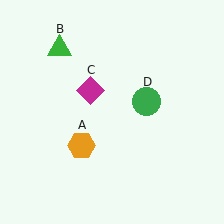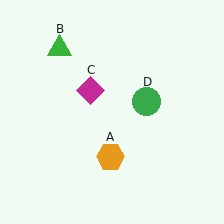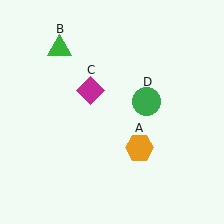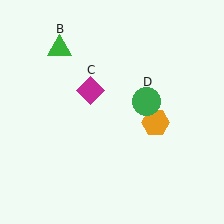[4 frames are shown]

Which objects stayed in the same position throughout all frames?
Green triangle (object B) and magenta diamond (object C) and green circle (object D) remained stationary.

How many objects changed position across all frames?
1 object changed position: orange hexagon (object A).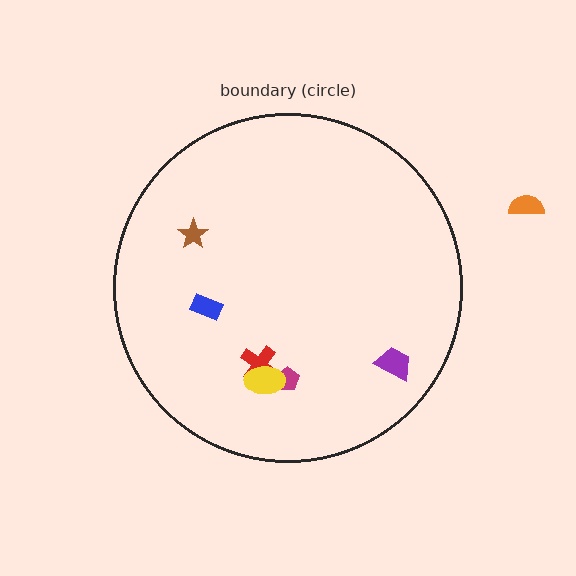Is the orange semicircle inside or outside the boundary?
Outside.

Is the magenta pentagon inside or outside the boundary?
Inside.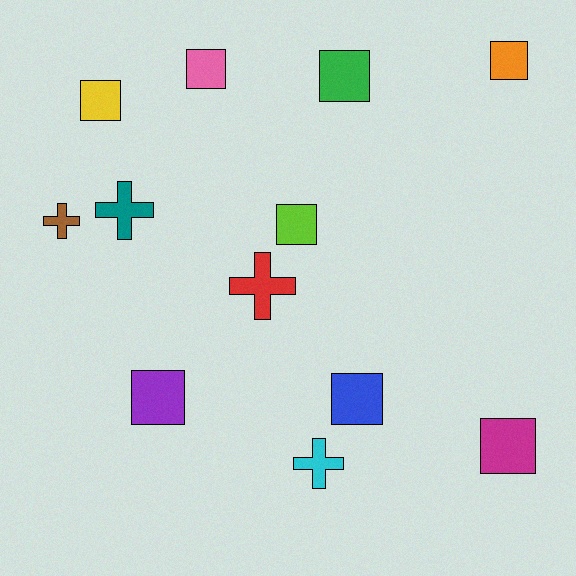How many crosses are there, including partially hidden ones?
There are 4 crosses.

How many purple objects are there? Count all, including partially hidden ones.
There is 1 purple object.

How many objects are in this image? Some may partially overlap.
There are 12 objects.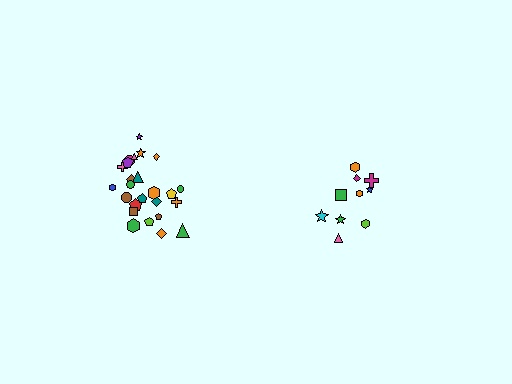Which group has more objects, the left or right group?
The left group.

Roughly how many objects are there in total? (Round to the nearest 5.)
Roughly 35 objects in total.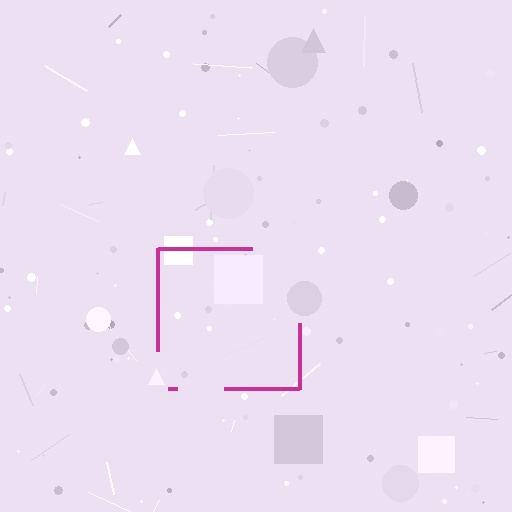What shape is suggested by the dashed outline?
The dashed outline suggests a square.